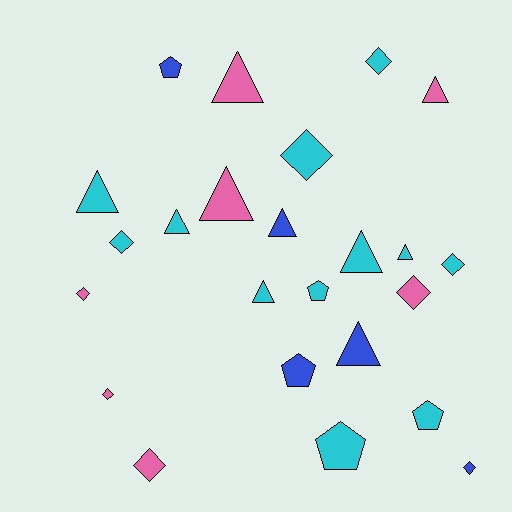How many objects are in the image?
There are 24 objects.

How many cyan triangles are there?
There are 5 cyan triangles.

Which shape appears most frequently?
Triangle, with 10 objects.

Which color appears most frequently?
Cyan, with 12 objects.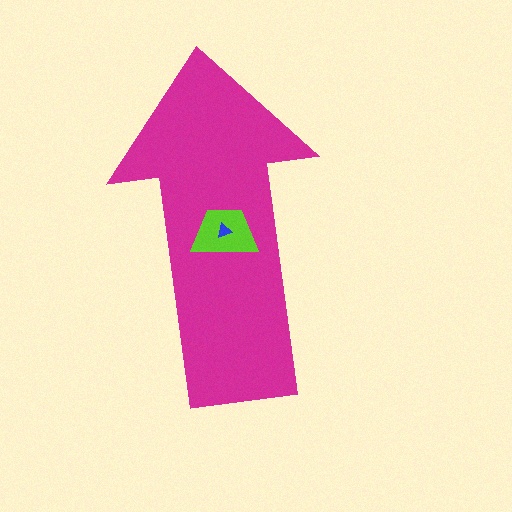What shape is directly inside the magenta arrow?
The lime trapezoid.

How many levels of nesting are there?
3.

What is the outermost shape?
The magenta arrow.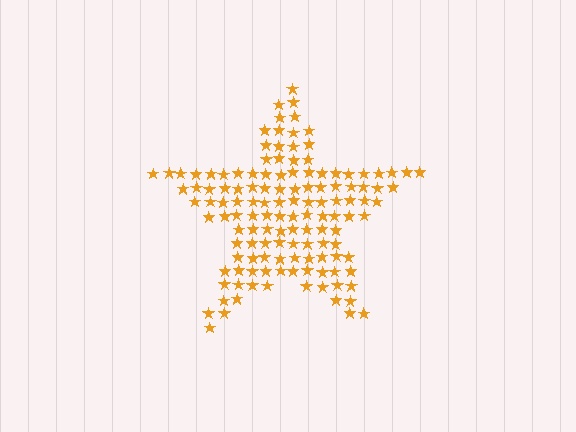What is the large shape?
The large shape is a star.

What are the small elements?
The small elements are stars.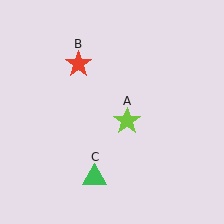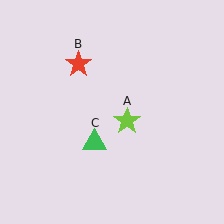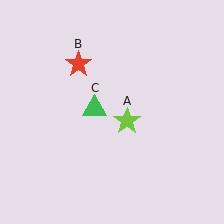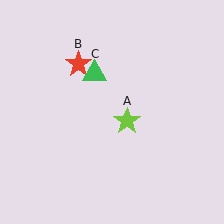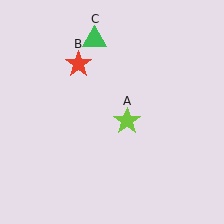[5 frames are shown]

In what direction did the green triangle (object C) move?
The green triangle (object C) moved up.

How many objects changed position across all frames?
1 object changed position: green triangle (object C).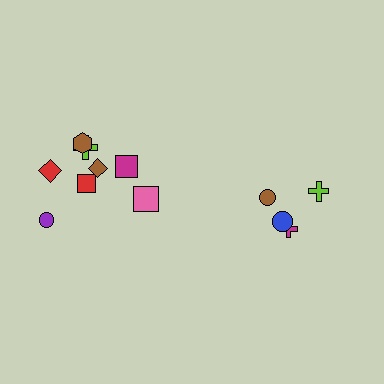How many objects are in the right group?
There are 4 objects.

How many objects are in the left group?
There are 8 objects.